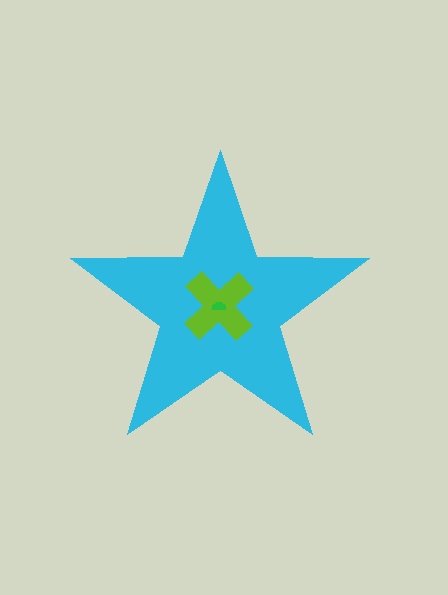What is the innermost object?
The green semicircle.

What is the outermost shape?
The cyan star.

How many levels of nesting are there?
3.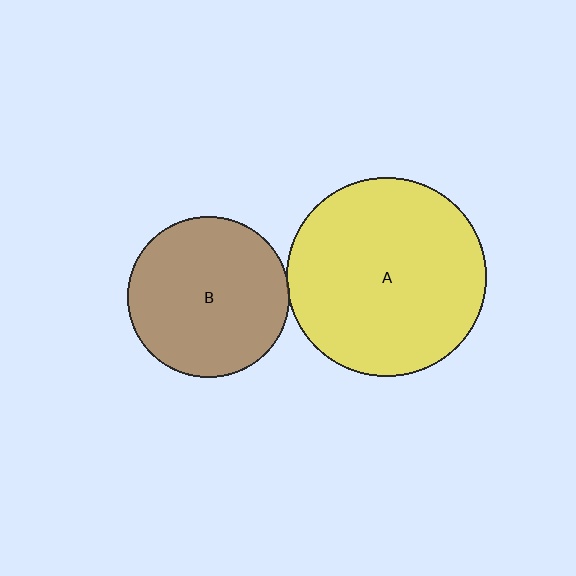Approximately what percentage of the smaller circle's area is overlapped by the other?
Approximately 5%.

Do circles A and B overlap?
Yes.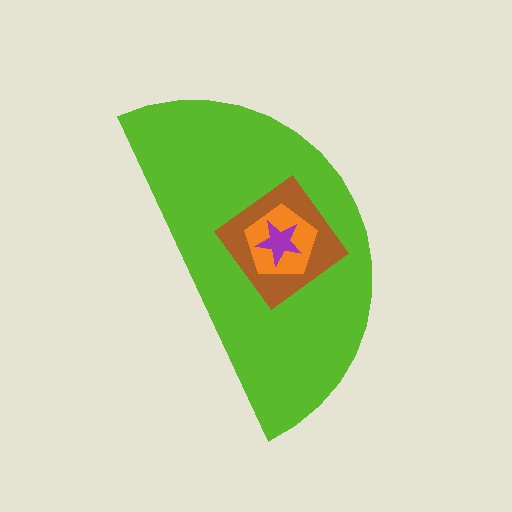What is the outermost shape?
The lime semicircle.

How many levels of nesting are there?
4.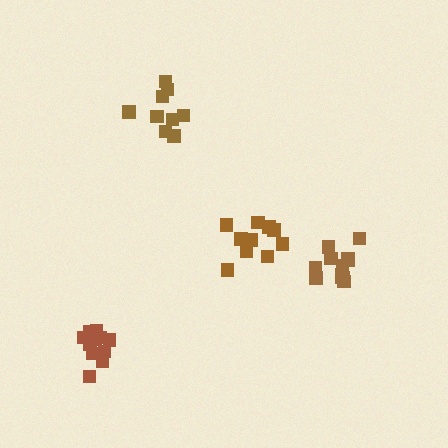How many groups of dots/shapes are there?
There are 4 groups.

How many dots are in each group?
Group 1: 12 dots, Group 2: 9 dots, Group 3: 11 dots, Group 4: 10 dots (42 total).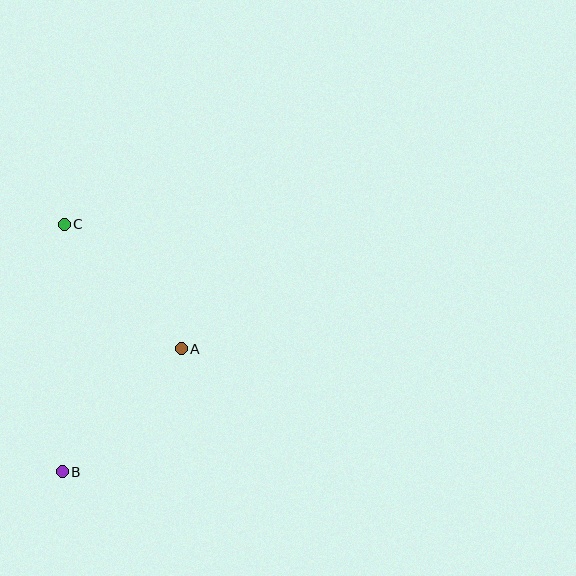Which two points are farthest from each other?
Points B and C are farthest from each other.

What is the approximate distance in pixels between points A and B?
The distance between A and B is approximately 172 pixels.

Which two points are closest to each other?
Points A and C are closest to each other.